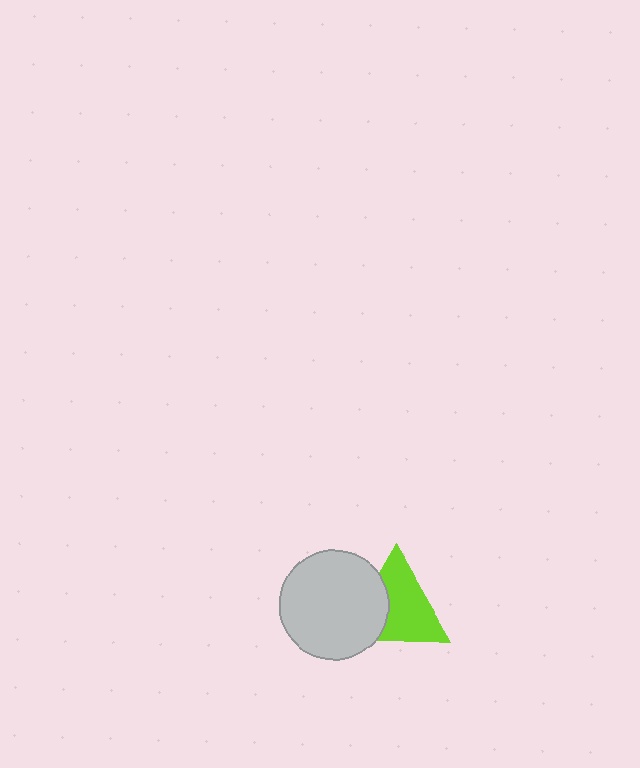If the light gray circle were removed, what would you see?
You would see the complete lime triangle.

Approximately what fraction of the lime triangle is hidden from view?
Roughly 34% of the lime triangle is hidden behind the light gray circle.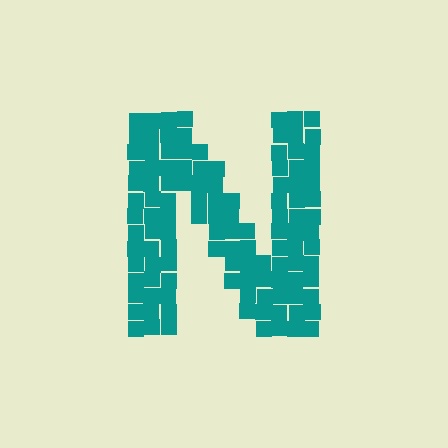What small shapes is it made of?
It is made of small squares.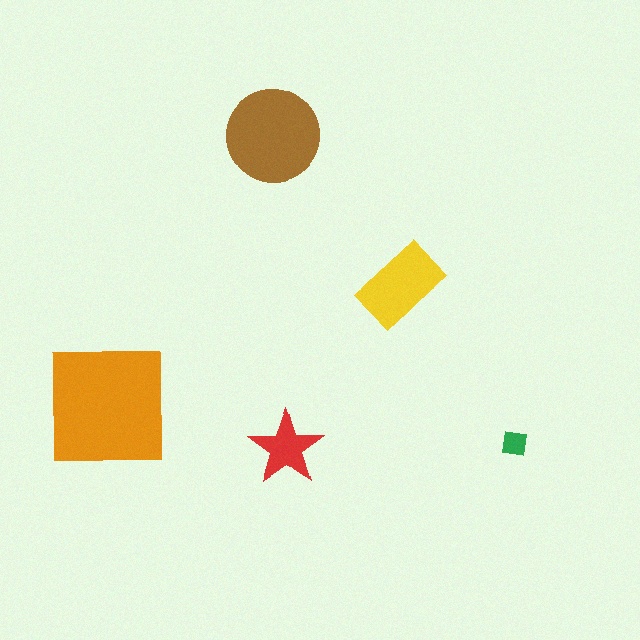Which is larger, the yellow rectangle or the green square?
The yellow rectangle.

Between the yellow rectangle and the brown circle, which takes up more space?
The brown circle.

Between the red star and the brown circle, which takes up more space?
The brown circle.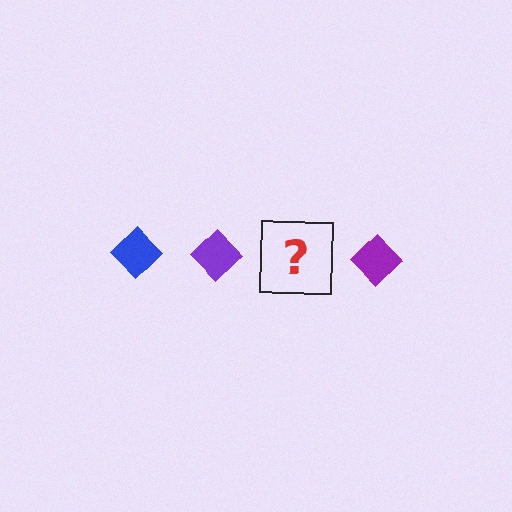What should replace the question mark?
The question mark should be replaced with a blue diamond.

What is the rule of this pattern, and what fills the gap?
The rule is that the pattern cycles through blue, purple diamonds. The gap should be filled with a blue diamond.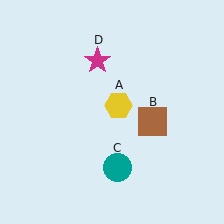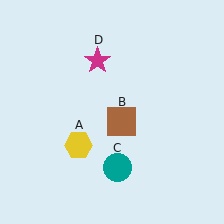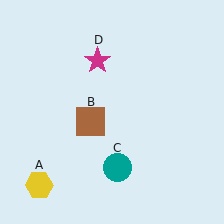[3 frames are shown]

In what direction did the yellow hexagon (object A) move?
The yellow hexagon (object A) moved down and to the left.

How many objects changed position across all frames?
2 objects changed position: yellow hexagon (object A), brown square (object B).